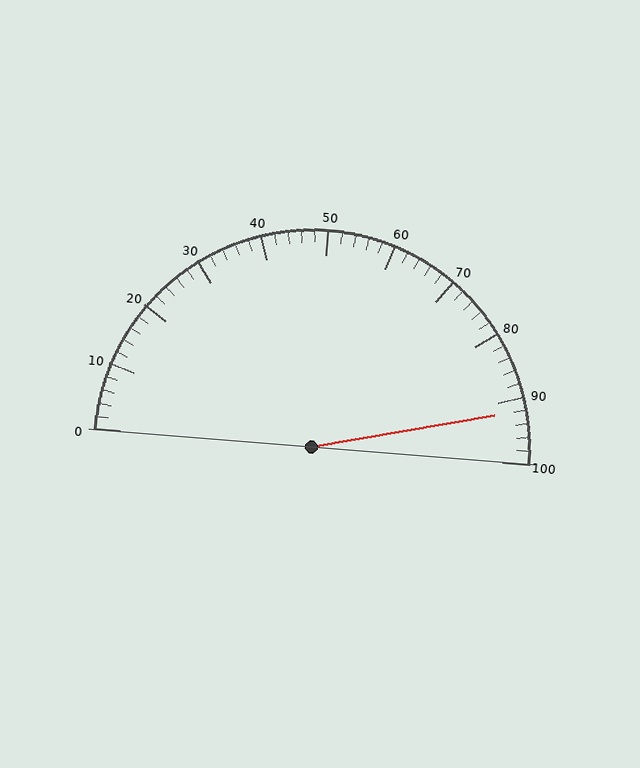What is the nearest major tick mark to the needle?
The nearest major tick mark is 90.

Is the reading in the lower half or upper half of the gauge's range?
The reading is in the upper half of the range (0 to 100).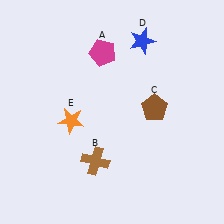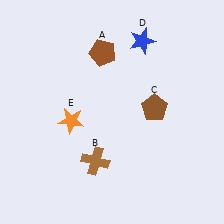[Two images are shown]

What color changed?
The pentagon (A) changed from magenta in Image 1 to brown in Image 2.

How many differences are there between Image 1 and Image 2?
There is 1 difference between the two images.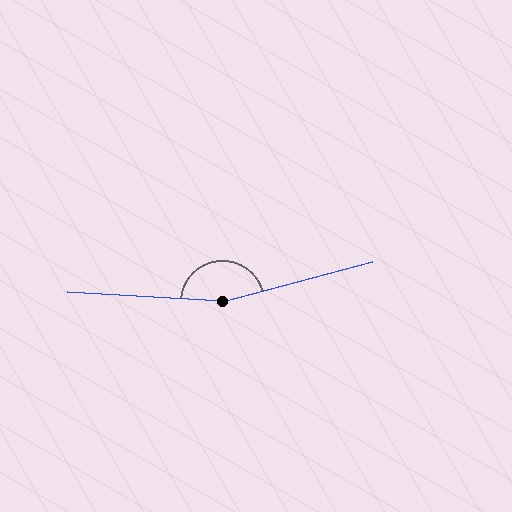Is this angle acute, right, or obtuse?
It is obtuse.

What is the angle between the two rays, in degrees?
Approximately 161 degrees.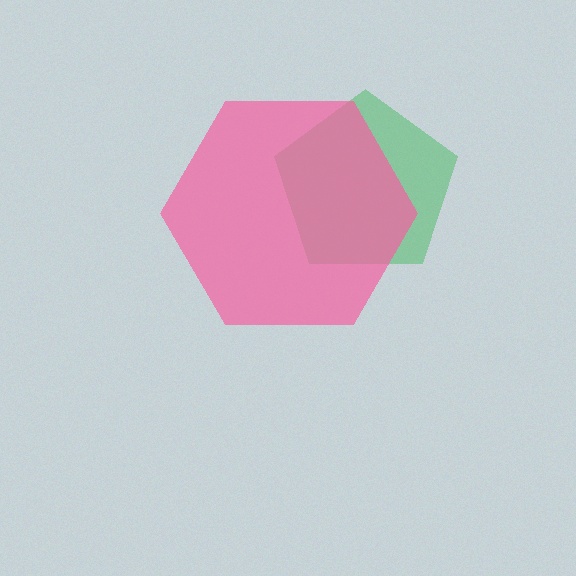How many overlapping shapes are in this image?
There are 2 overlapping shapes in the image.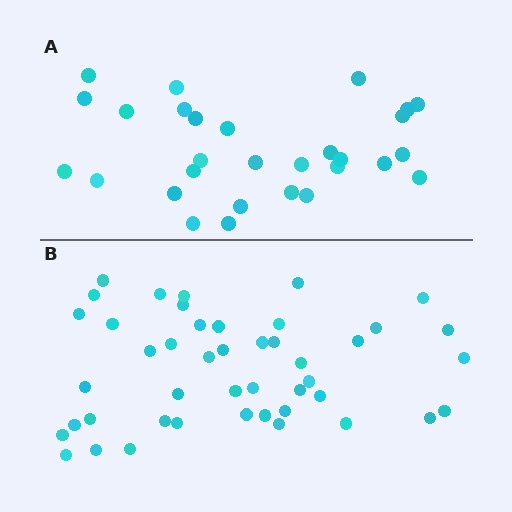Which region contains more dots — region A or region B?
Region B (the bottom region) has more dots.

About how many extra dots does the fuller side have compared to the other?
Region B has approximately 15 more dots than region A.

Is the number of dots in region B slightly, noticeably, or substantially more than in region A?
Region B has substantially more. The ratio is roughly 1.6 to 1.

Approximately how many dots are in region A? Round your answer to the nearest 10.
About 30 dots. (The exact count is 29, which rounds to 30.)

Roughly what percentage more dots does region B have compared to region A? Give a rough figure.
About 55% more.